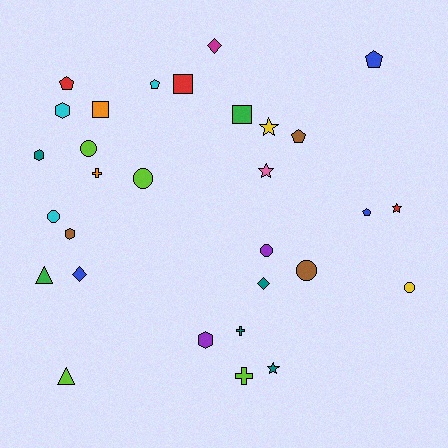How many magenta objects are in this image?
There is 1 magenta object.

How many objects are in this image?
There are 30 objects.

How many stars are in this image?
There are 4 stars.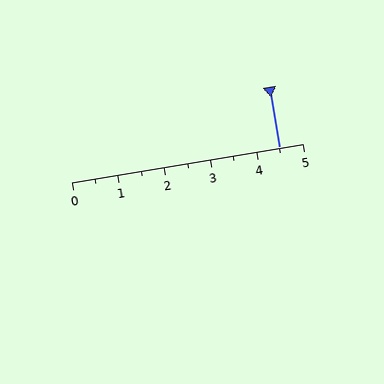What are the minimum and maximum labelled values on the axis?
The axis runs from 0 to 5.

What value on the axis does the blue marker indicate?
The marker indicates approximately 4.5.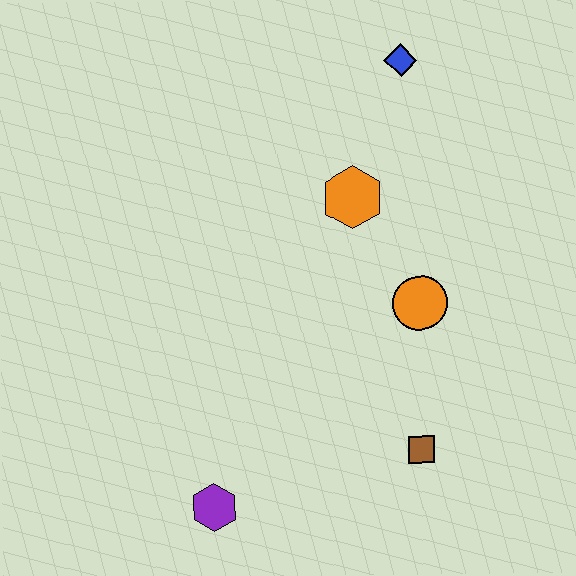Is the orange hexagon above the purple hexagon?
Yes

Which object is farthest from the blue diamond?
The purple hexagon is farthest from the blue diamond.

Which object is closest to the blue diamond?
The orange hexagon is closest to the blue diamond.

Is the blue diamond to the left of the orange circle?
Yes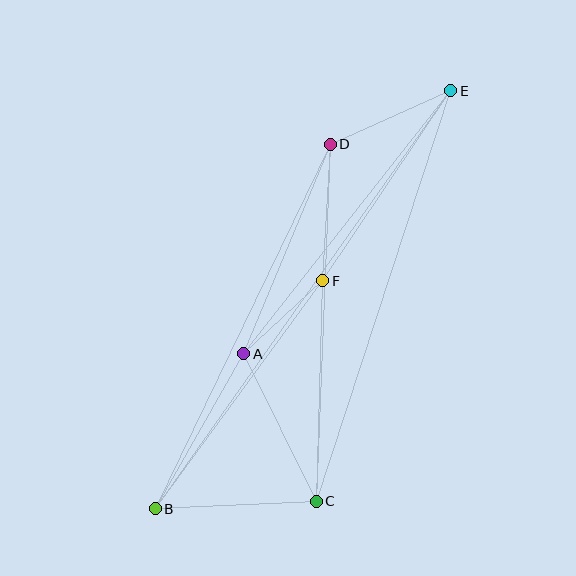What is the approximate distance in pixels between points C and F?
The distance between C and F is approximately 220 pixels.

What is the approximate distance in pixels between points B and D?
The distance between B and D is approximately 404 pixels.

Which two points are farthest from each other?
Points B and E are farthest from each other.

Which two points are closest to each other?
Points A and F are closest to each other.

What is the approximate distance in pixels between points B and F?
The distance between B and F is approximately 283 pixels.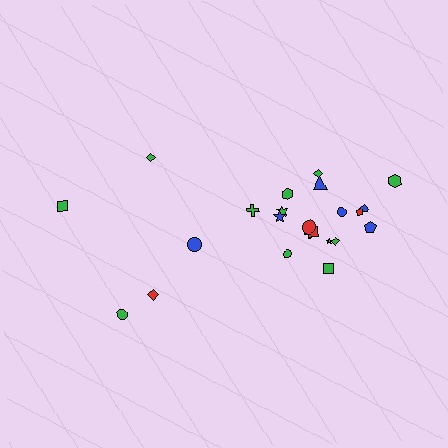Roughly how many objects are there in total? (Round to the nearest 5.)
Roughly 25 objects in total.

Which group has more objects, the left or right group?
The right group.